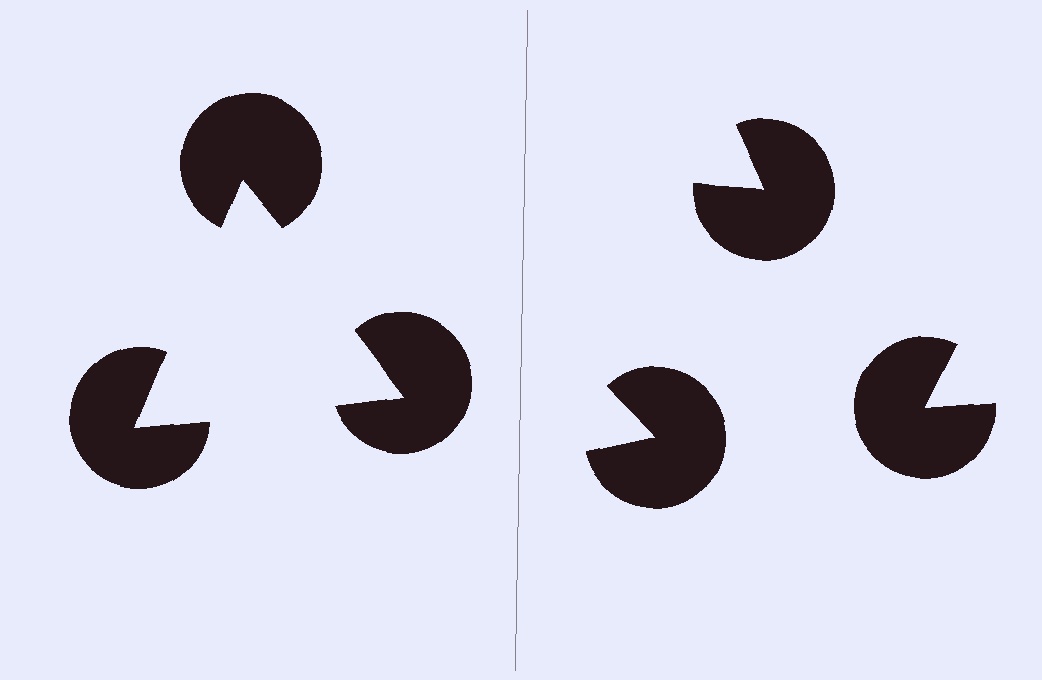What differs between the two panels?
The pac-man discs are positioned identically on both sides; only the wedge orientations differ. On the left they align to a triangle; on the right they are misaligned.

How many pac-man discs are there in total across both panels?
6 — 3 on each side.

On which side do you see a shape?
An illusory triangle appears on the left side. On the right side the wedge cuts are rotated, so no coherent shape forms.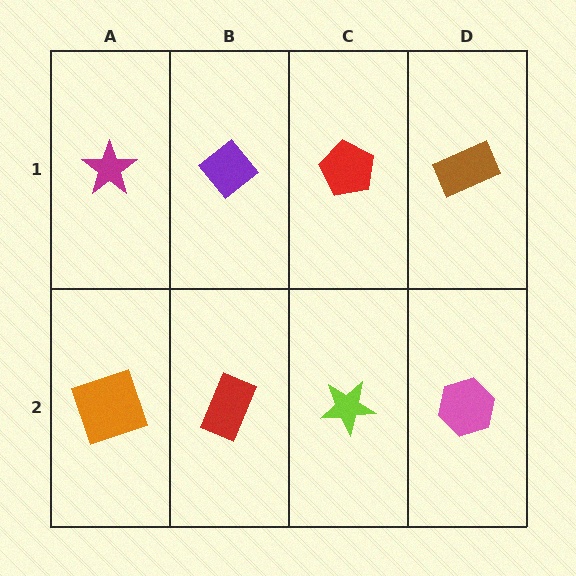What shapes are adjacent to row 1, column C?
A lime star (row 2, column C), a purple diamond (row 1, column B), a brown rectangle (row 1, column D).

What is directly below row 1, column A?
An orange square.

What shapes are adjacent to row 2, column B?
A purple diamond (row 1, column B), an orange square (row 2, column A), a lime star (row 2, column C).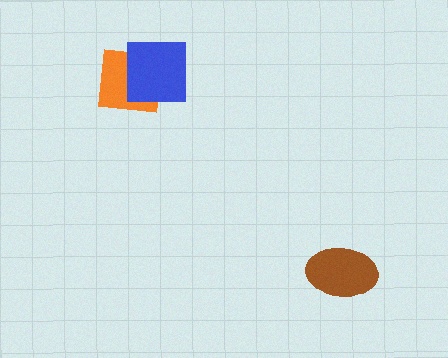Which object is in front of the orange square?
The blue square is in front of the orange square.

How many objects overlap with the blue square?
1 object overlaps with the blue square.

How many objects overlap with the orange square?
1 object overlaps with the orange square.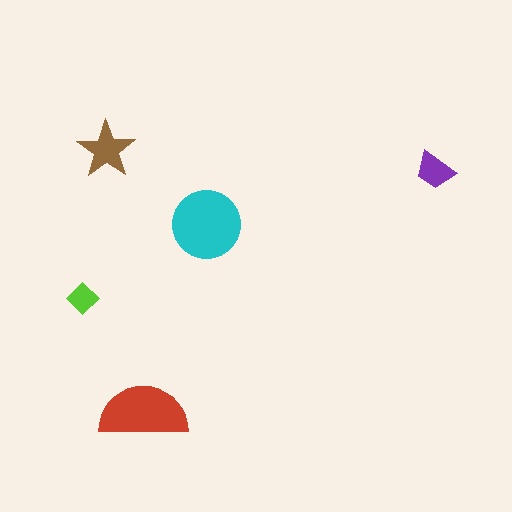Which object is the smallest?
The lime diamond.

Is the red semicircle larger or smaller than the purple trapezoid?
Larger.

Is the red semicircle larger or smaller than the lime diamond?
Larger.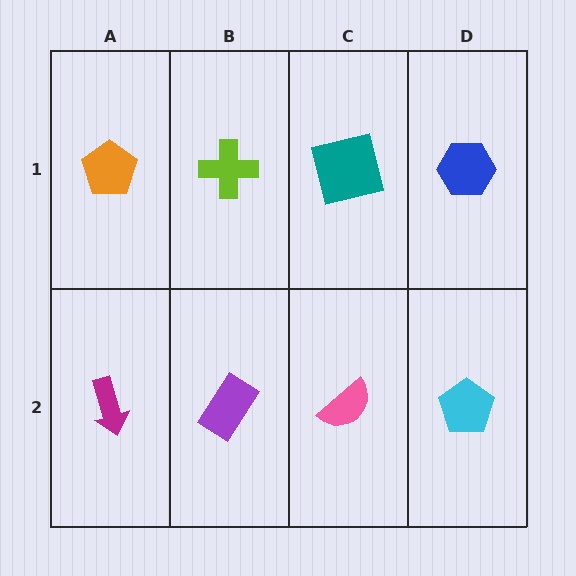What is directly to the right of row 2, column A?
A purple rectangle.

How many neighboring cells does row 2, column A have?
2.